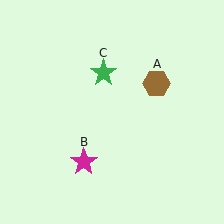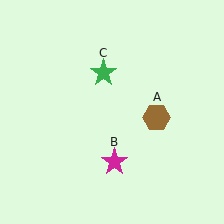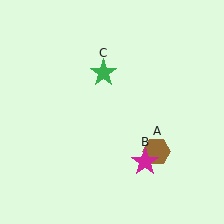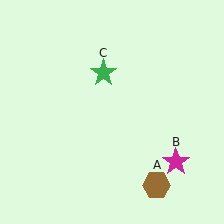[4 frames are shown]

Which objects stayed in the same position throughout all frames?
Green star (object C) remained stationary.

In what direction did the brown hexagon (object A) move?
The brown hexagon (object A) moved down.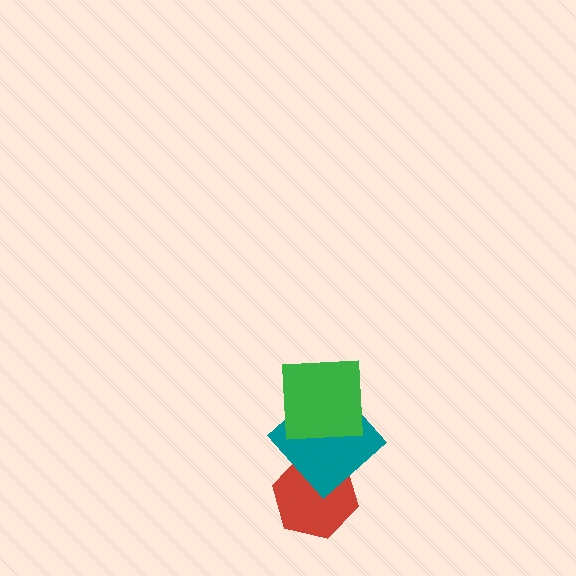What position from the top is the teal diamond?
The teal diamond is 2nd from the top.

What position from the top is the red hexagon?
The red hexagon is 3rd from the top.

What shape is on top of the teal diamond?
The green square is on top of the teal diamond.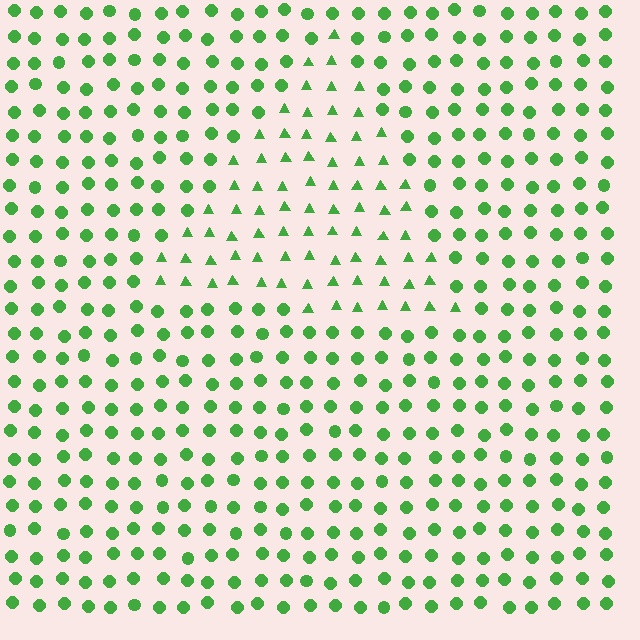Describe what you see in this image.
The image is filled with small green elements arranged in a uniform grid. A triangle-shaped region contains triangles, while the surrounding area contains circles. The boundary is defined purely by the change in element shape.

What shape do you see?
I see a triangle.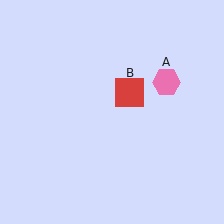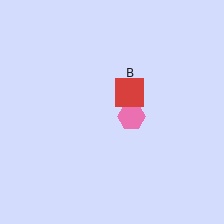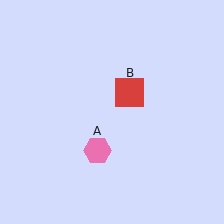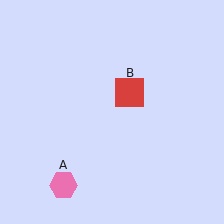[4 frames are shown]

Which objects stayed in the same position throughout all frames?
Red square (object B) remained stationary.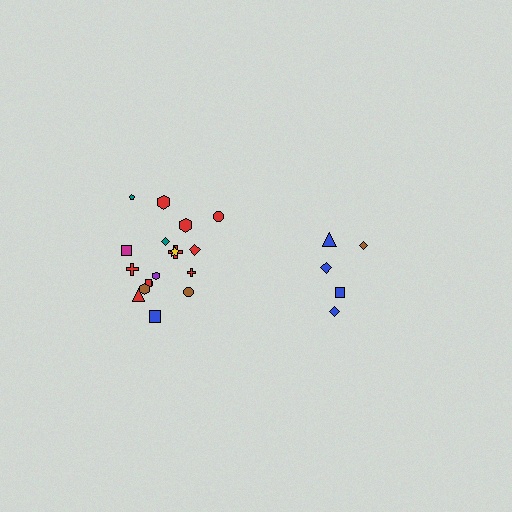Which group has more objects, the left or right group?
The left group.